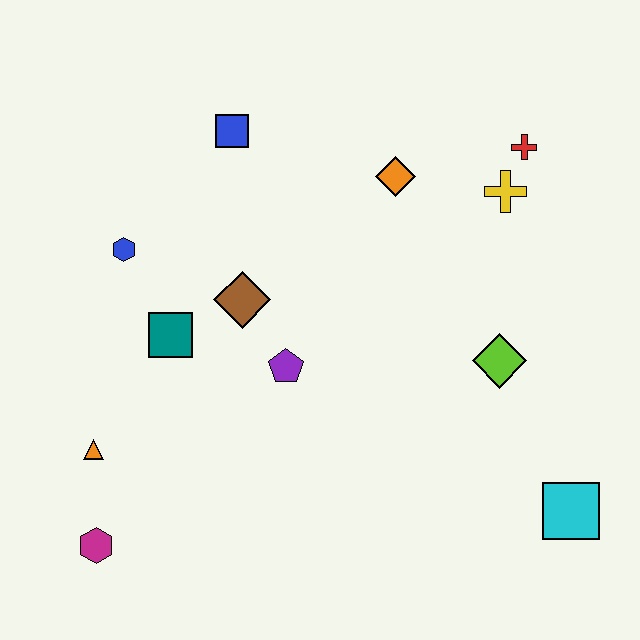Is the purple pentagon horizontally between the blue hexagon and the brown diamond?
No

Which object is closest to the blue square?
The blue hexagon is closest to the blue square.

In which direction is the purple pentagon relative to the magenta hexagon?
The purple pentagon is to the right of the magenta hexagon.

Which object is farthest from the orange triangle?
The red cross is farthest from the orange triangle.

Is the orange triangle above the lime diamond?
No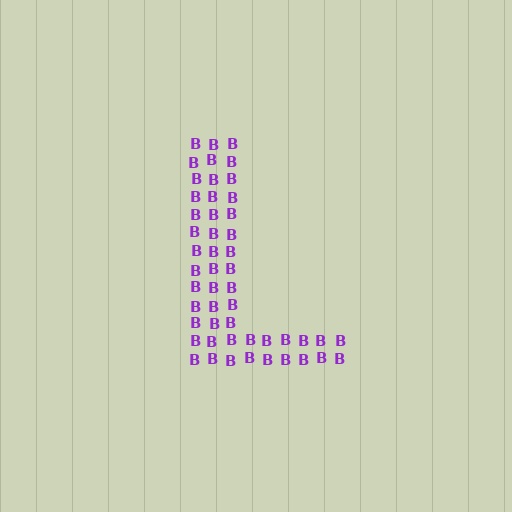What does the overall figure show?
The overall figure shows the letter L.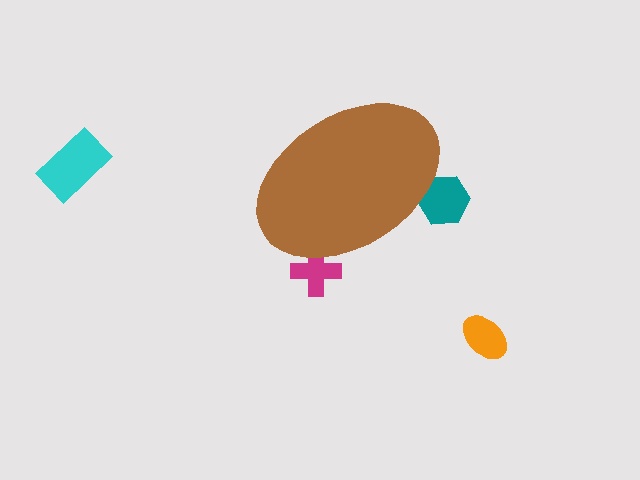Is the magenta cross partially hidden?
Yes, the magenta cross is partially hidden behind the brown ellipse.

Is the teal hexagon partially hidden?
Yes, the teal hexagon is partially hidden behind the brown ellipse.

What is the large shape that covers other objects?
A brown ellipse.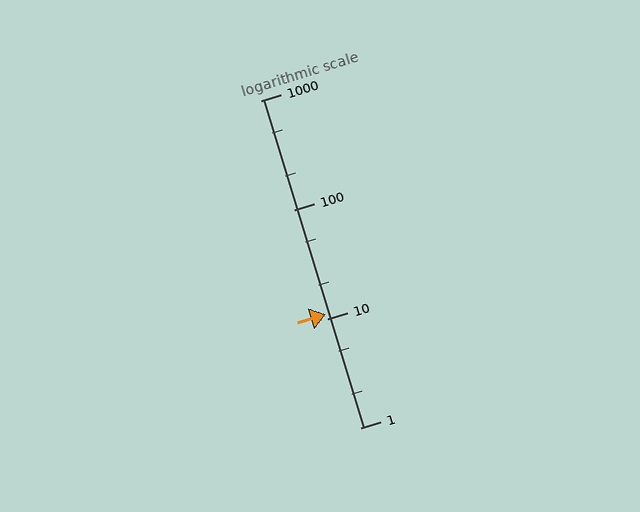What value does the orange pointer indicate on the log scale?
The pointer indicates approximately 11.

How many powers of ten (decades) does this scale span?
The scale spans 3 decades, from 1 to 1000.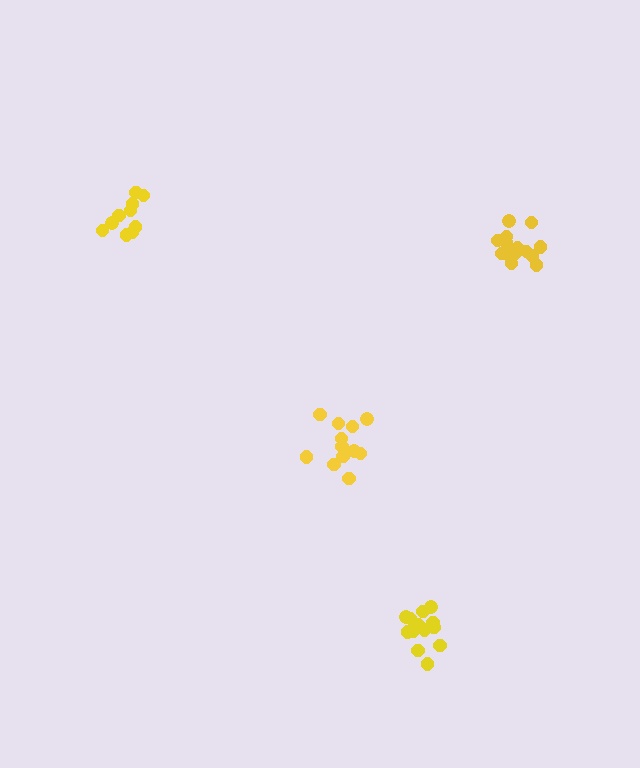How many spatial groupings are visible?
There are 4 spatial groupings.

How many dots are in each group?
Group 1: 12 dots, Group 2: 10 dots, Group 3: 15 dots, Group 4: 14 dots (51 total).